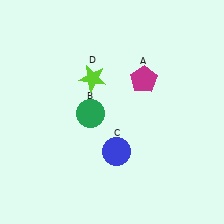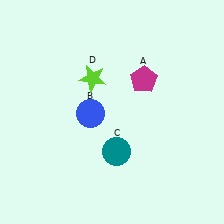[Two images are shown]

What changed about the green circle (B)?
In Image 1, B is green. In Image 2, it changed to blue.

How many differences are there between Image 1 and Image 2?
There are 2 differences between the two images.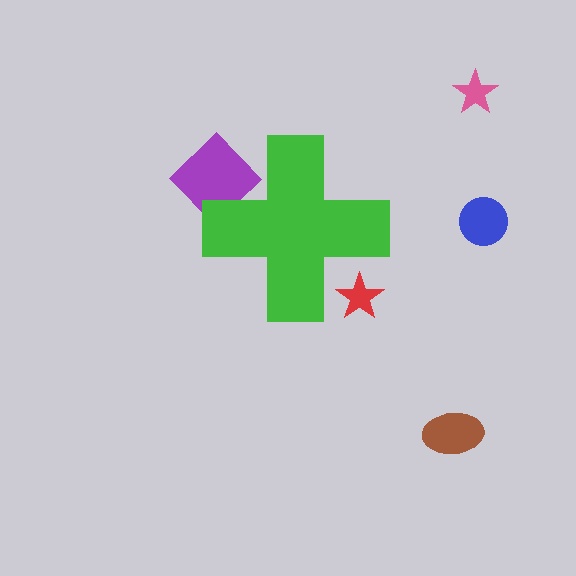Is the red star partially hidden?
Yes, the red star is partially hidden behind the green cross.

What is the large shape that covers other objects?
A green cross.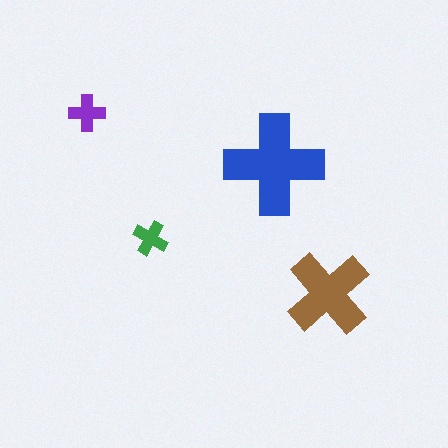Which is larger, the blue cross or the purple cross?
The blue one.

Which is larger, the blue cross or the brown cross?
The blue one.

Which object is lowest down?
The brown cross is bottommost.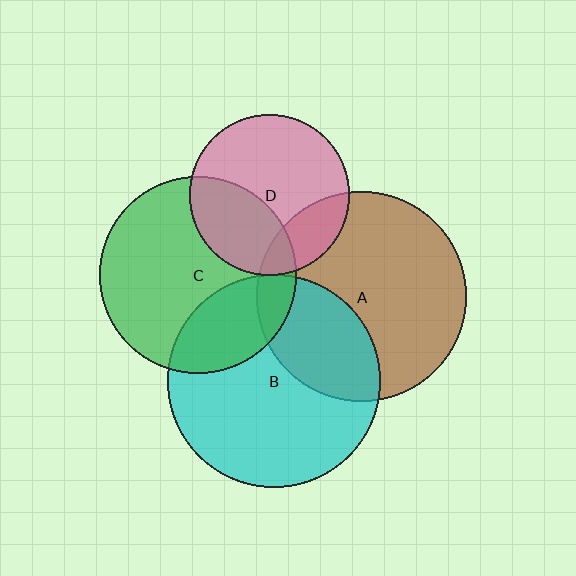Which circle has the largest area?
Circle B (cyan).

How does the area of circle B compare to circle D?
Approximately 1.8 times.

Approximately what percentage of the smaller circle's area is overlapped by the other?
Approximately 25%.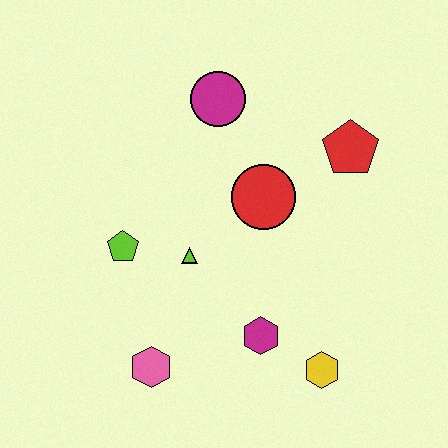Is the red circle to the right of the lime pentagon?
Yes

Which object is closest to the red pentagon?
The red circle is closest to the red pentagon.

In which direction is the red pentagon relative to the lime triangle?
The red pentagon is to the right of the lime triangle.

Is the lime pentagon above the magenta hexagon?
Yes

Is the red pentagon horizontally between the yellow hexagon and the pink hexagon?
No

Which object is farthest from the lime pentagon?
The red pentagon is farthest from the lime pentagon.